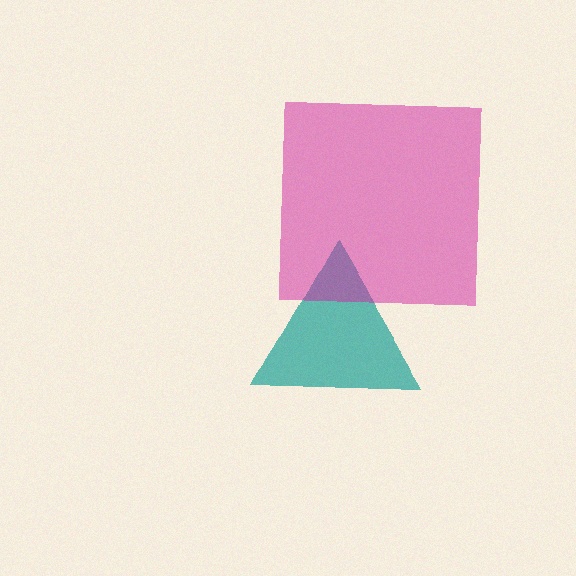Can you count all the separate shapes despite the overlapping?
Yes, there are 2 separate shapes.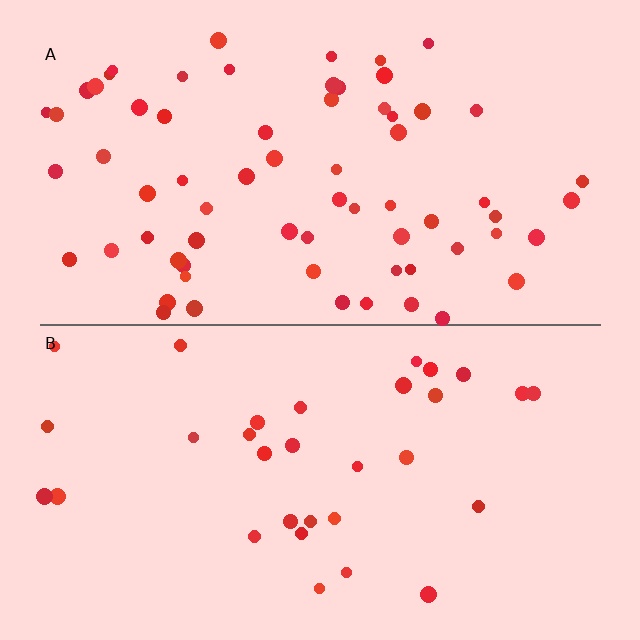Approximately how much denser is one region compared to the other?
Approximately 2.1× — region A over region B.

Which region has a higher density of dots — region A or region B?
A (the top).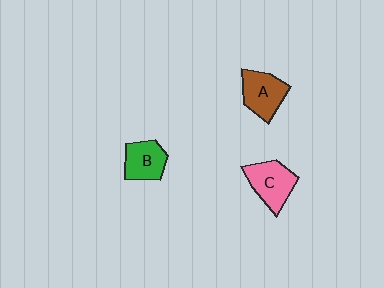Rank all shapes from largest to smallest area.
From largest to smallest: C (pink), A (brown), B (green).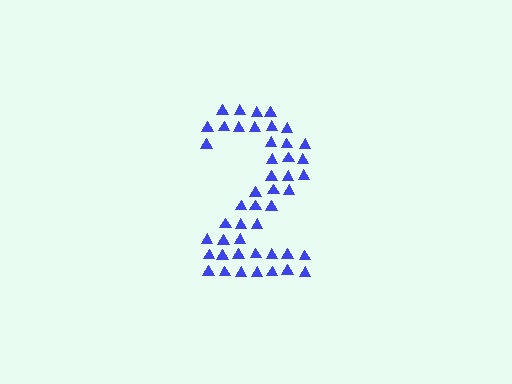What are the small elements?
The small elements are triangles.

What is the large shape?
The large shape is the digit 2.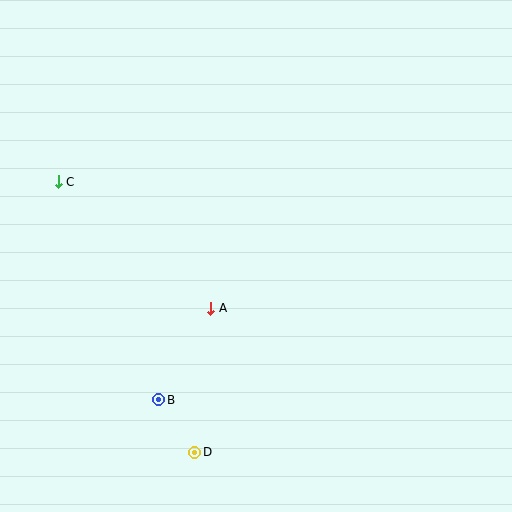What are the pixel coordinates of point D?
Point D is at (195, 452).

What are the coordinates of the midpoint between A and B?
The midpoint between A and B is at (185, 354).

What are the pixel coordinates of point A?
Point A is at (211, 308).